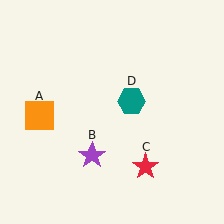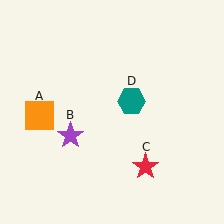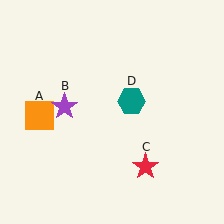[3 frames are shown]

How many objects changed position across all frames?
1 object changed position: purple star (object B).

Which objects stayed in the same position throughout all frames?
Orange square (object A) and red star (object C) and teal hexagon (object D) remained stationary.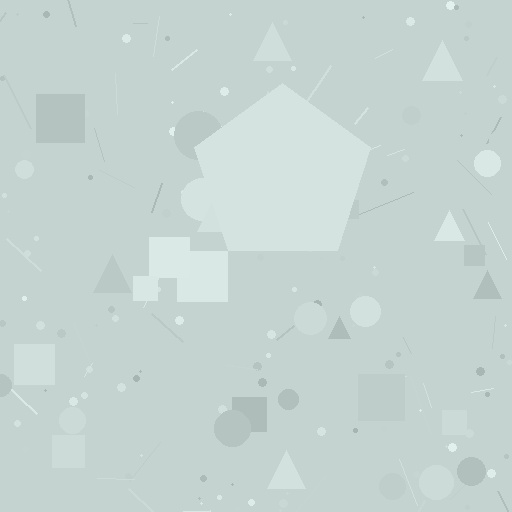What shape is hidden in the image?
A pentagon is hidden in the image.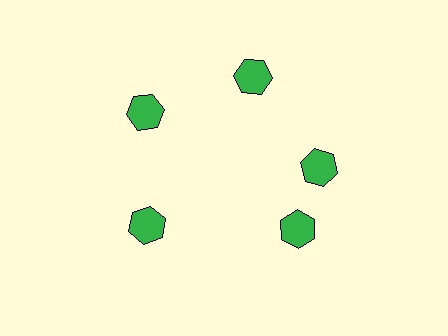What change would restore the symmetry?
The symmetry would be restored by rotating it back into even spacing with its neighbors so that all 5 hexagons sit at equal angles and equal distance from the center.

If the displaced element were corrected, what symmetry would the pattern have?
It would have 5-fold rotational symmetry — the pattern would map onto itself every 72 degrees.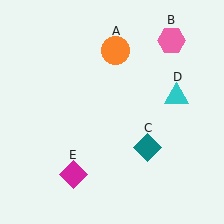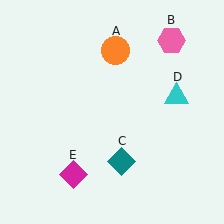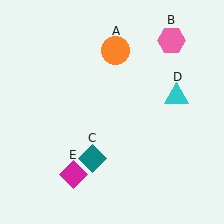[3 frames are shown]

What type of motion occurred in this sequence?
The teal diamond (object C) rotated clockwise around the center of the scene.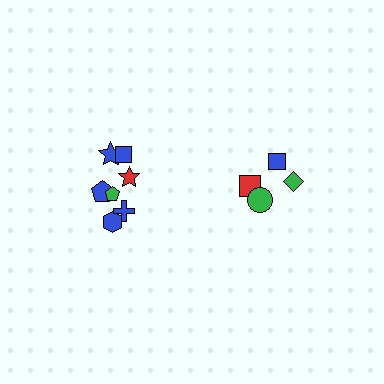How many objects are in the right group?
There are 4 objects.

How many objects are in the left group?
There are 7 objects.